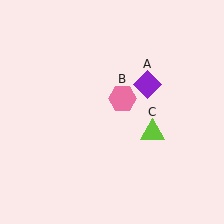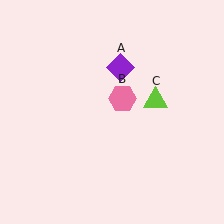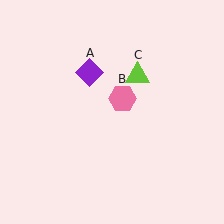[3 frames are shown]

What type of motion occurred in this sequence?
The purple diamond (object A), lime triangle (object C) rotated counterclockwise around the center of the scene.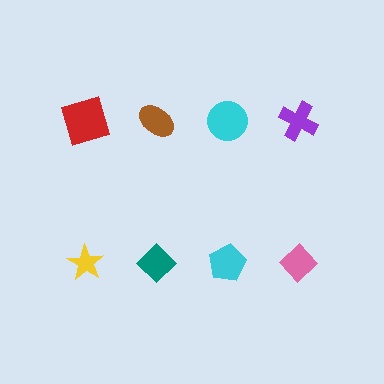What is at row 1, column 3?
A cyan circle.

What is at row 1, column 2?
A brown ellipse.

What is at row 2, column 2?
A teal diamond.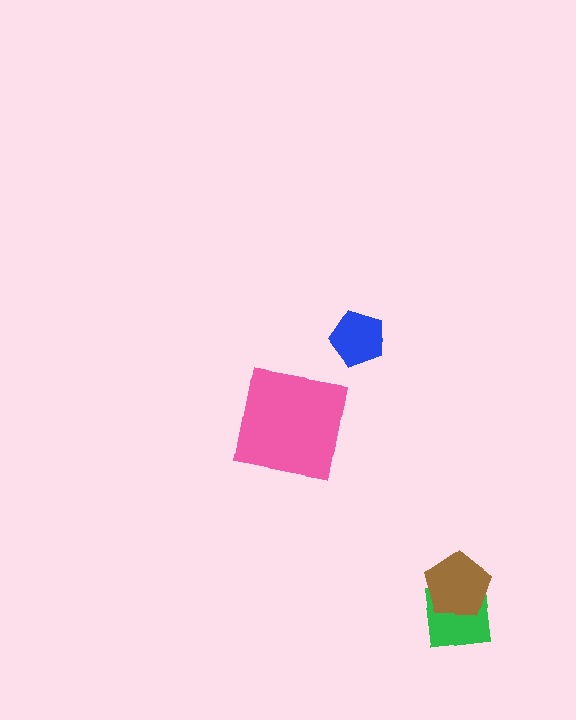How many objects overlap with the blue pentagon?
0 objects overlap with the blue pentagon.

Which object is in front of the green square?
The brown pentagon is in front of the green square.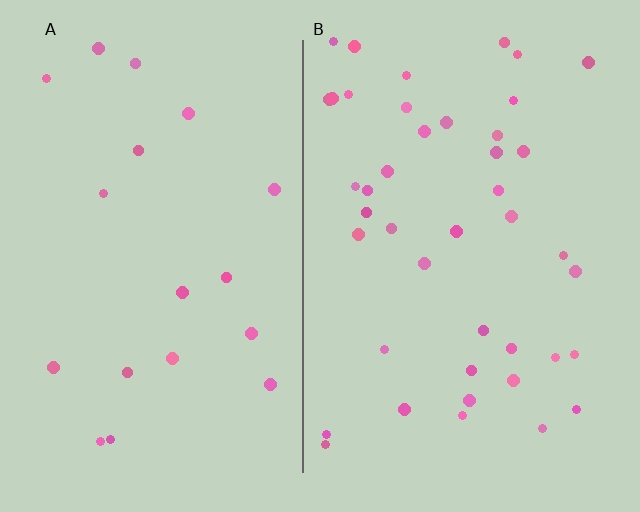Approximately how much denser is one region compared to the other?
Approximately 2.3× — region B over region A.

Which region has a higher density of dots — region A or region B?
B (the right).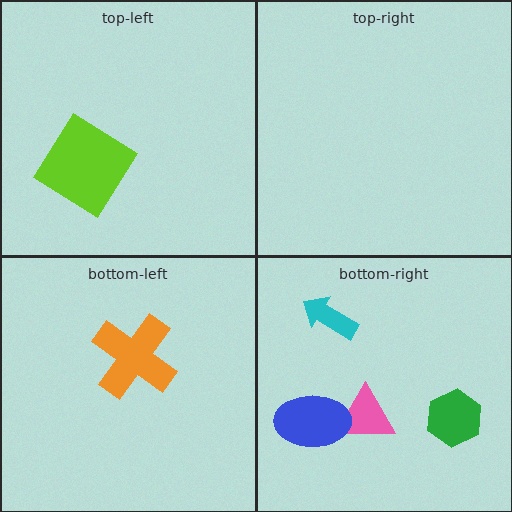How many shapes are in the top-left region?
1.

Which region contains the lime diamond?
The top-left region.